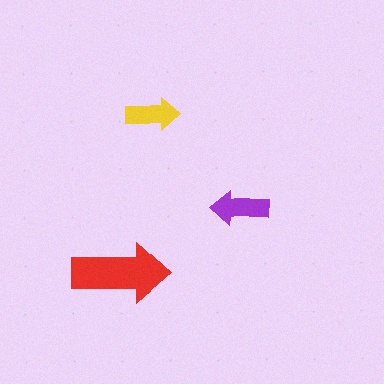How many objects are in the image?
There are 3 objects in the image.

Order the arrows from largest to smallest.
the red one, the purple one, the yellow one.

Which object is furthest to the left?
The red arrow is leftmost.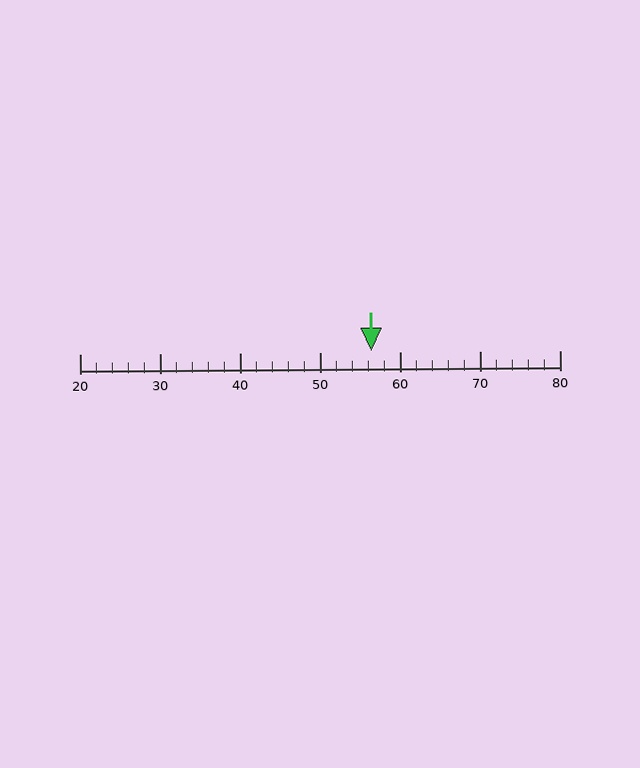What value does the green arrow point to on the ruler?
The green arrow points to approximately 56.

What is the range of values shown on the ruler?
The ruler shows values from 20 to 80.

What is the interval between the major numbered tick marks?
The major tick marks are spaced 10 units apart.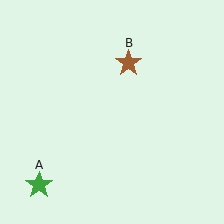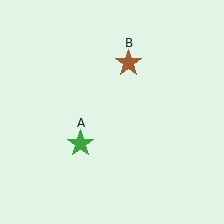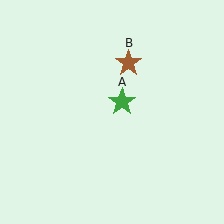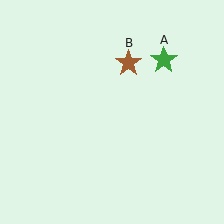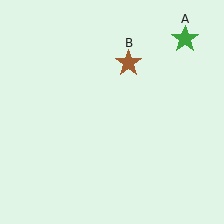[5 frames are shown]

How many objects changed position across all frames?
1 object changed position: green star (object A).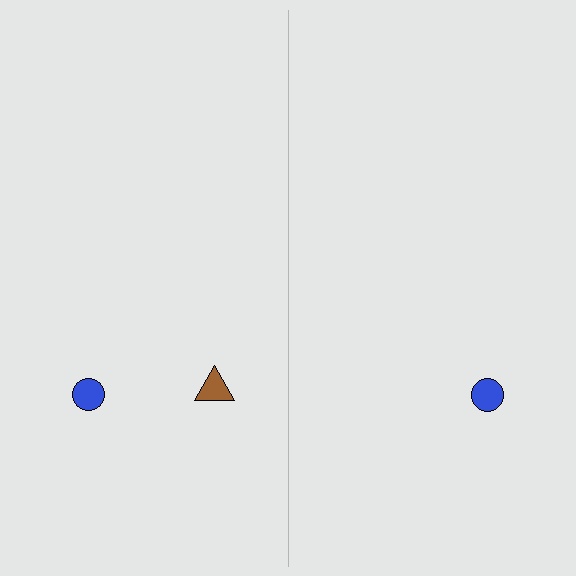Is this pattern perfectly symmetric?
No, the pattern is not perfectly symmetric. A brown triangle is missing from the right side.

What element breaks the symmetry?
A brown triangle is missing from the right side.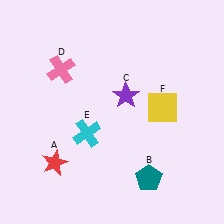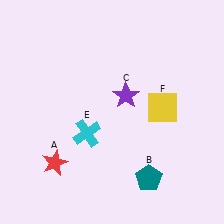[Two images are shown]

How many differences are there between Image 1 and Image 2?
There is 1 difference between the two images.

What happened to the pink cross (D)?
The pink cross (D) was removed in Image 2. It was in the top-left area of Image 1.